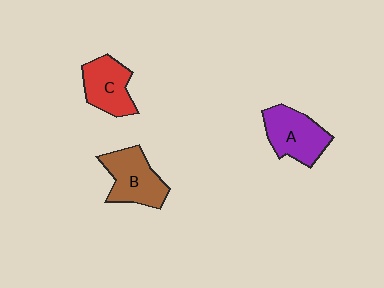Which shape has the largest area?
Shape B (brown).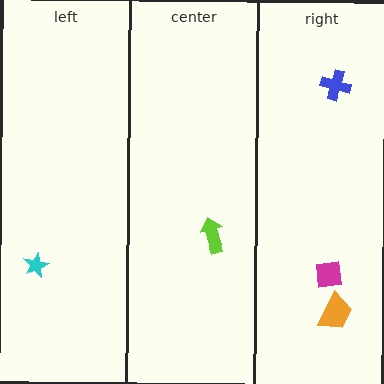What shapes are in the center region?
The lime arrow.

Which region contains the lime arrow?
The center region.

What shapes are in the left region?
The cyan star.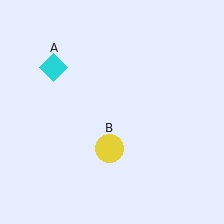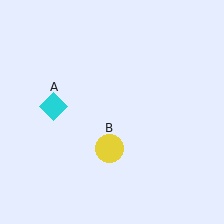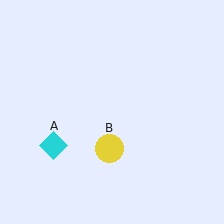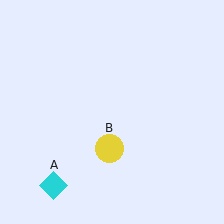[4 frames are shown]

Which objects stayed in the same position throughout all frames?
Yellow circle (object B) remained stationary.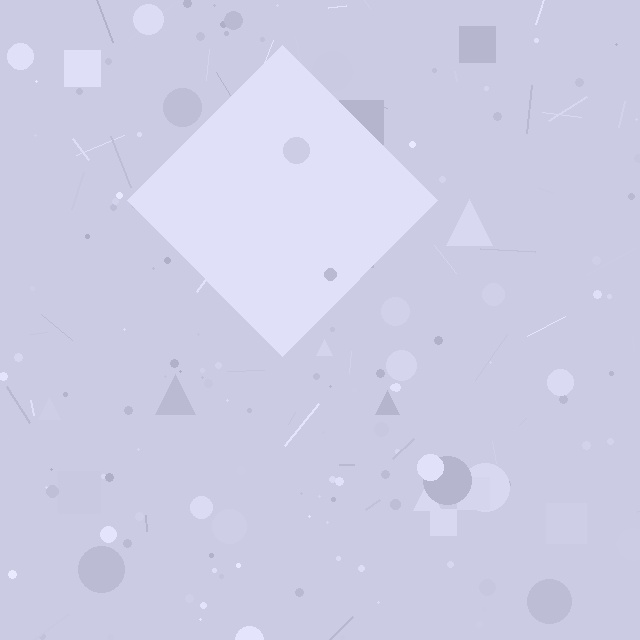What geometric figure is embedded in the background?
A diamond is embedded in the background.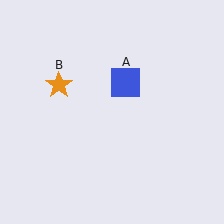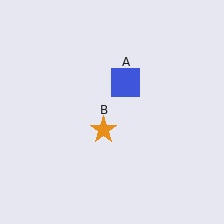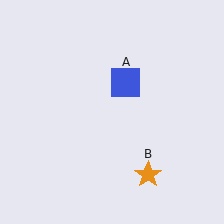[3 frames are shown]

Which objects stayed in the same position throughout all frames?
Blue square (object A) remained stationary.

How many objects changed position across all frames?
1 object changed position: orange star (object B).